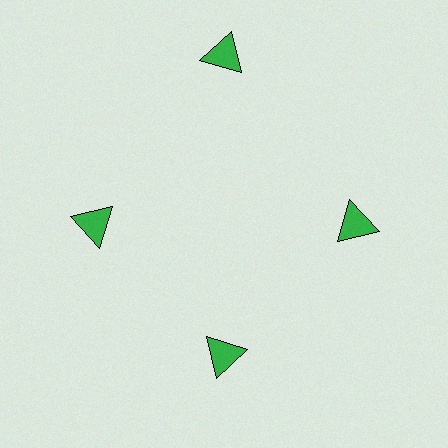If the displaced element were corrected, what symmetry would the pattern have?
It would have 4-fold rotational symmetry — the pattern would map onto itself every 90 degrees.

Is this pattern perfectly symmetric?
No. The 4 green triangles are arranged in a ring, but one element near the 12 o'clock position is pushed outward from the center, breaking the 4-fold rotational symmetry.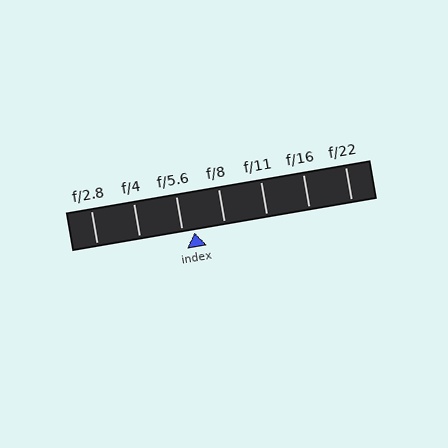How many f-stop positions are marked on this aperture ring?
There are 7 f-stop positions marked.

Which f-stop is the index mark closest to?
The index mark is closest to f/5.6.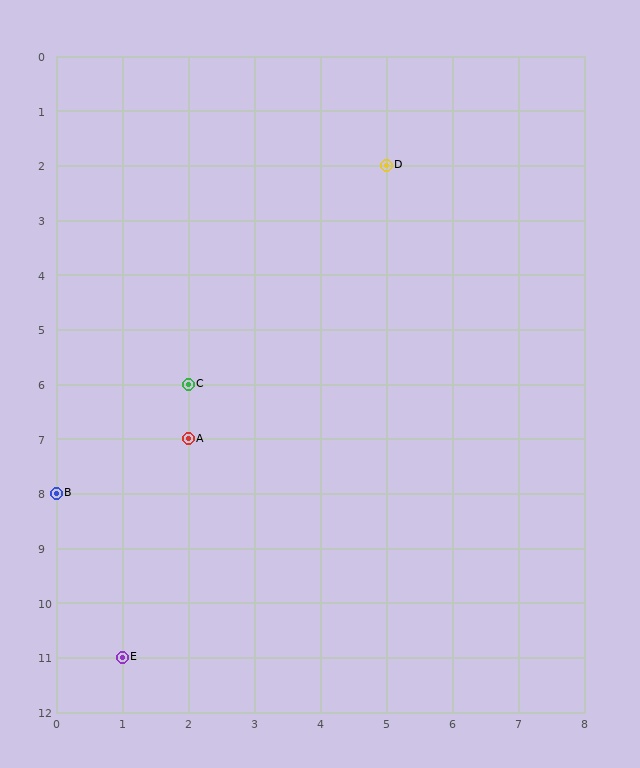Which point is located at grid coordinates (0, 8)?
Point B is at (0, 8).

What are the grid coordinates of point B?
Point B is at grid coordinates (0, 8).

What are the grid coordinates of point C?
Point C is at grid coordinates (2, 6).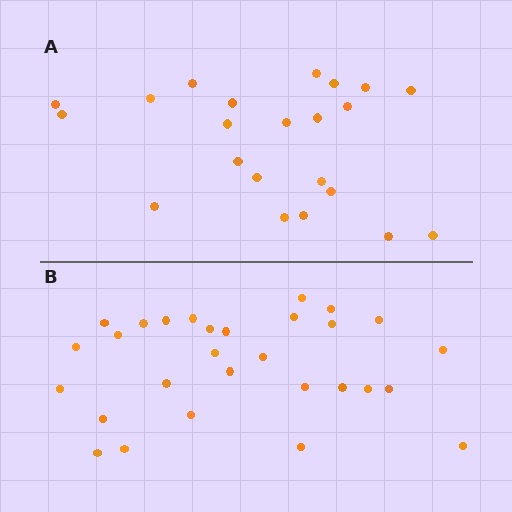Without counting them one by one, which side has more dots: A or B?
Region B (the bottom region) has more dots.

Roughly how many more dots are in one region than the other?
Region B has roughly 8 or so more dots than region A.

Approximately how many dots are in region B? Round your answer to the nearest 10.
About 30 dots. (The exact count is 29, which rounds to 30.)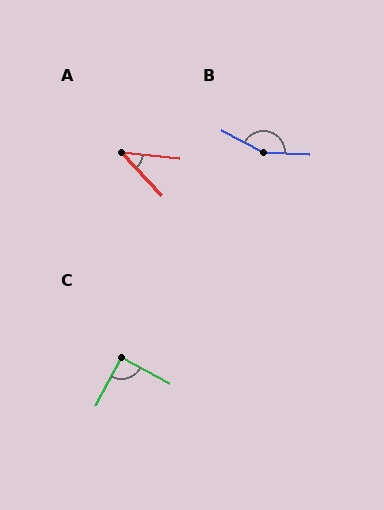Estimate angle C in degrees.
Approximately 90 degrees.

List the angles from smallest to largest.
A (41°), C (90°), B (155°).